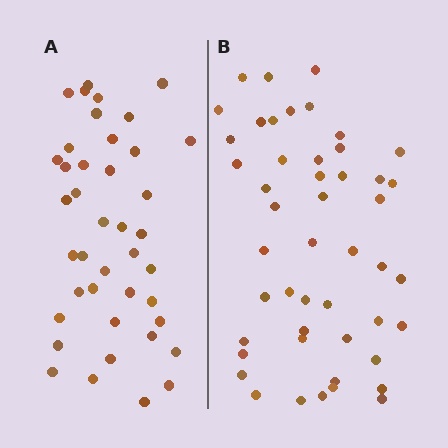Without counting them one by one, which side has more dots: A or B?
Region B (the right region) has more dots.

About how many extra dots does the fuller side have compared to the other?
Region B has roughly 8 or so more dots than region A.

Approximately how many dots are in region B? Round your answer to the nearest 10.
About 50 dots. (The exact count is 48, which rounds to 50.)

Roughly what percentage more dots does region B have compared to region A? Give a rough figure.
About 15% more.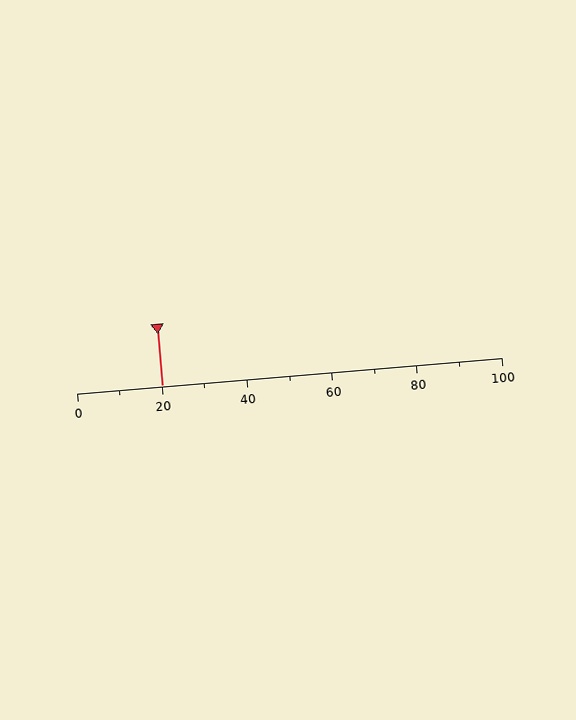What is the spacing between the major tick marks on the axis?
The major ticks are spaced 20 apart.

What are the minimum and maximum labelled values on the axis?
The axis runs from 0 to 100.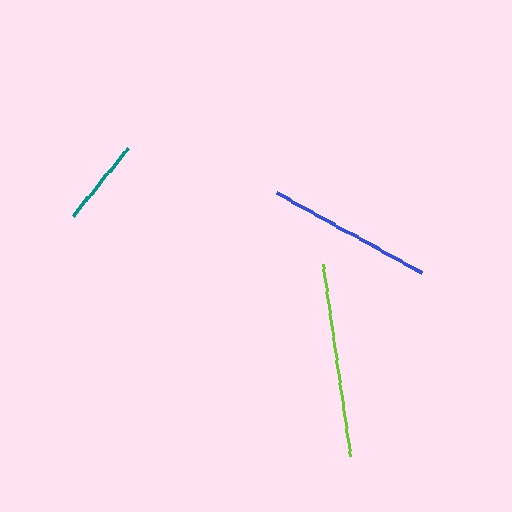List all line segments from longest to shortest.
From longest to shortest: lime, blue, teal.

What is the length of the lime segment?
The lime segment is approximately 194 pixels long.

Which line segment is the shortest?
The teal line is the shortest at approximately 88 pixels.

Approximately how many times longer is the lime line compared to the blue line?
The lime line is approximately 1.2 times the length of the blue line.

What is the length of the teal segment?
The teal segment is approximately 88 pixels long.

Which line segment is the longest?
The lime line is the longest at approximately 194 pixels.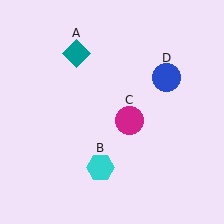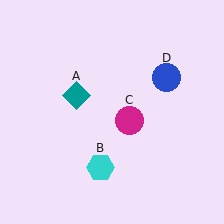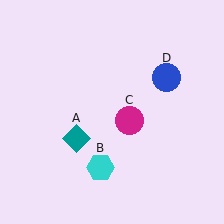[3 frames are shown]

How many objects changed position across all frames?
1 object changed position: teal diamond (object A).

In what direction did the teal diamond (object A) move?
The teal diamond (object A) moved down.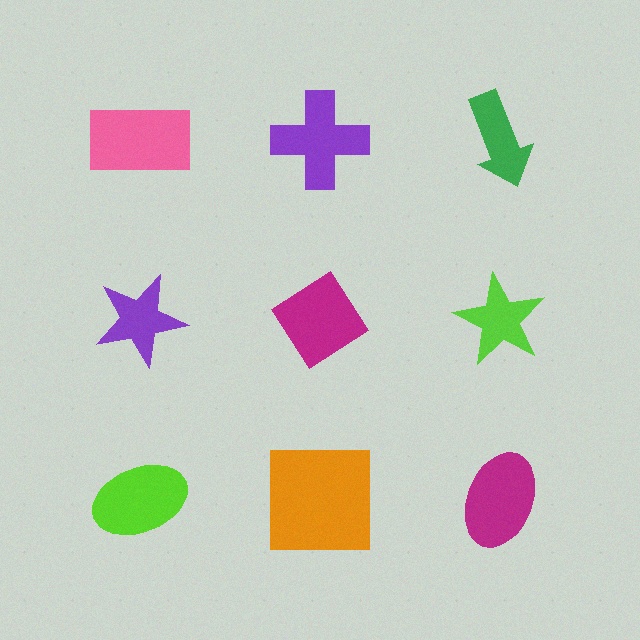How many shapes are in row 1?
3 shapes.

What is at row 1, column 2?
A purple cross.